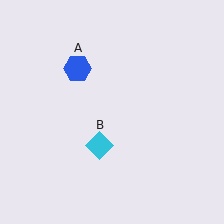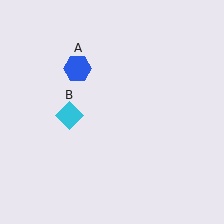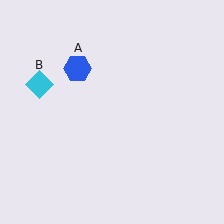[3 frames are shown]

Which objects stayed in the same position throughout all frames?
Blue hexagon (object A) remained stationary.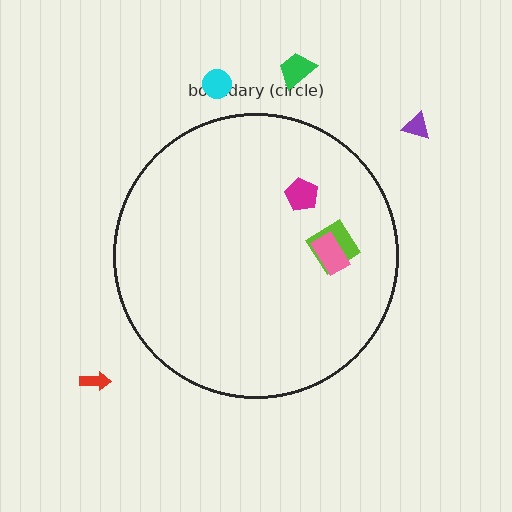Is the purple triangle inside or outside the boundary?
Outside.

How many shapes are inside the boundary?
3 inside, 4 outside.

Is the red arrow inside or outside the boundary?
Outside.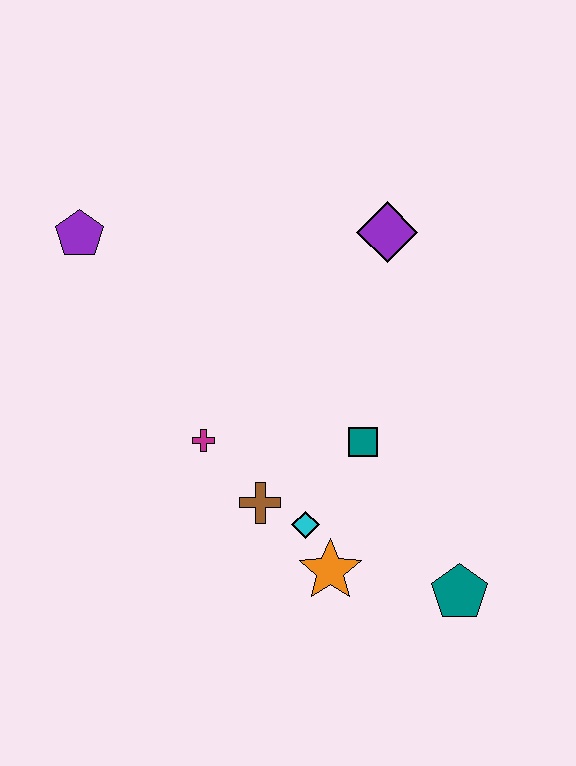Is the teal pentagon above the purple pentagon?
No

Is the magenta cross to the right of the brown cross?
No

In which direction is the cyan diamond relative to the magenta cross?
The cyan diamond is to the right of the magenta cross.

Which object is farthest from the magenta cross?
The teal pentagon is farthest from the magenta cross.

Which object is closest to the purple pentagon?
The magenta cross is closest to the purple pentagon.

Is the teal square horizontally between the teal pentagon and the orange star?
Yes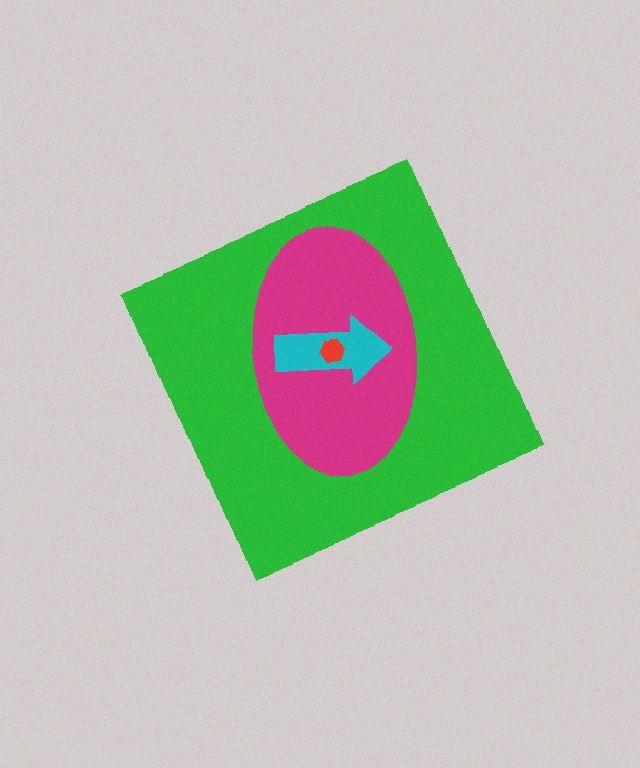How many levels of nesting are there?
4.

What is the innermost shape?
The red hexagon.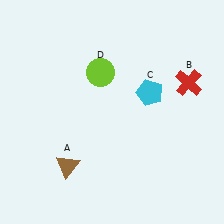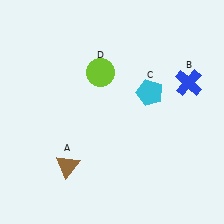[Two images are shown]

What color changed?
The cross (B) changed from red in Image 1 to blue in Image 2.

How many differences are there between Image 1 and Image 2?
There is 1 difference between the two images.